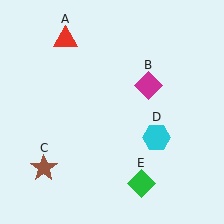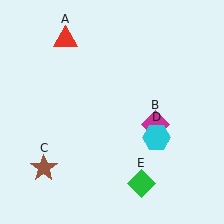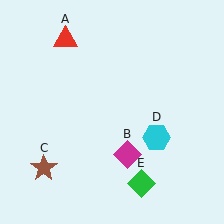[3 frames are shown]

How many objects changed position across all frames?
1 object changed position: magenta diamond (object B).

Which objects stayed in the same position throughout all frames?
Red triangle (object A) and brown star (object C) and cyan hexagon (object D) and green diamond (object E) remained stationary.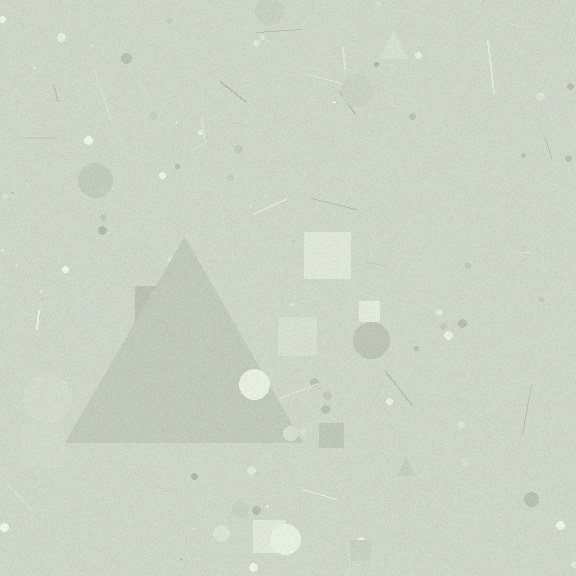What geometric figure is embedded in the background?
A triangle is embedded in the background.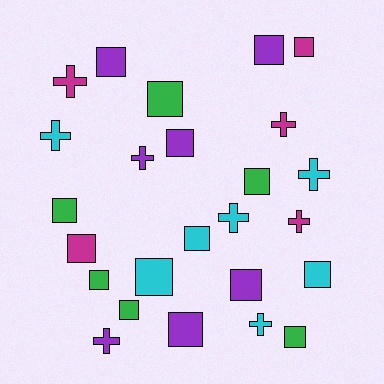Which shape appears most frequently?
Square, with 16 objects.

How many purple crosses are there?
There are 2 purple crosses.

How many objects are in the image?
There are 25 objects.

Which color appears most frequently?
Cyan, with 7 objects.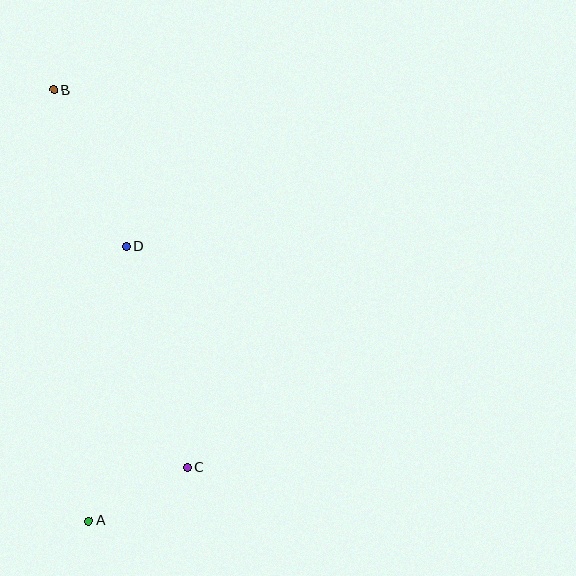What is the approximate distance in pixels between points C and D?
The distance between C and D is approximately 229 pixels.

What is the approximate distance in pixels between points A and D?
The distance between A and D is approximately 278 pixels.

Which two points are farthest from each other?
Points A and B are farthest from each other.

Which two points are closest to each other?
Points A and C are closest to each other.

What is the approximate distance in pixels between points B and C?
The distance between B and C is approximately 400 pixels.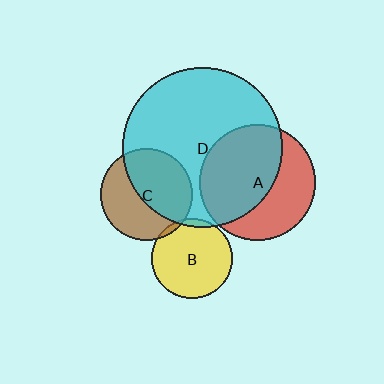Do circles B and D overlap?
Yes.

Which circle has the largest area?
Circle D (cyan).